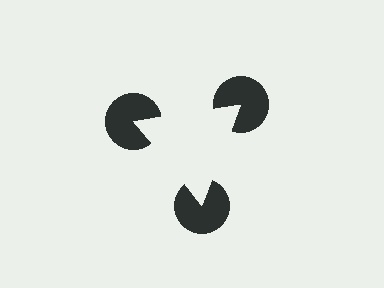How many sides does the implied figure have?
3 sides.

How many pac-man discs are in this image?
There are 3 — one at each vertex of the illusory triangle.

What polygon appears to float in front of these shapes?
An illusory triangle — its edges are inferred from the aligned wedge cuts in the pac-man discs, not physically drawn.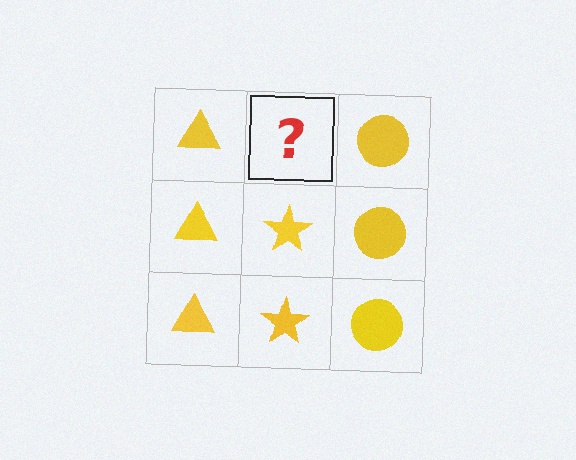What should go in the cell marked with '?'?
The missing cell should contain a yellow star.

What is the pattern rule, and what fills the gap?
The rule is that each column has a consistent shape. The gap should be filled with a yellow star.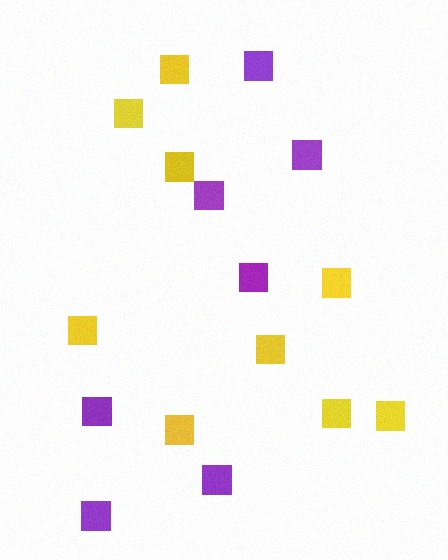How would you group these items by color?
There are 2 groups: one group of yellow squares (9) and one group of purple squares (7).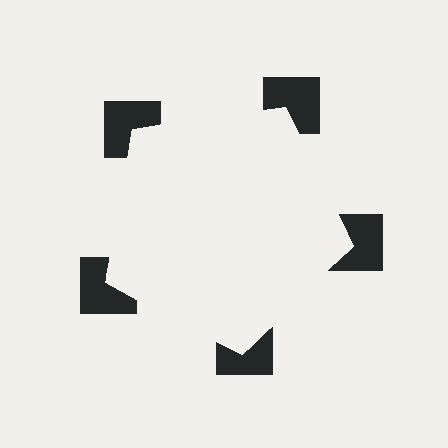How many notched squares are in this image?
There are 5 — one at each vertex of the illusory pentagon.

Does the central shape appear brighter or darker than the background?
It typically appears slightly brighter than the background, even though no actual brightness change is drawn.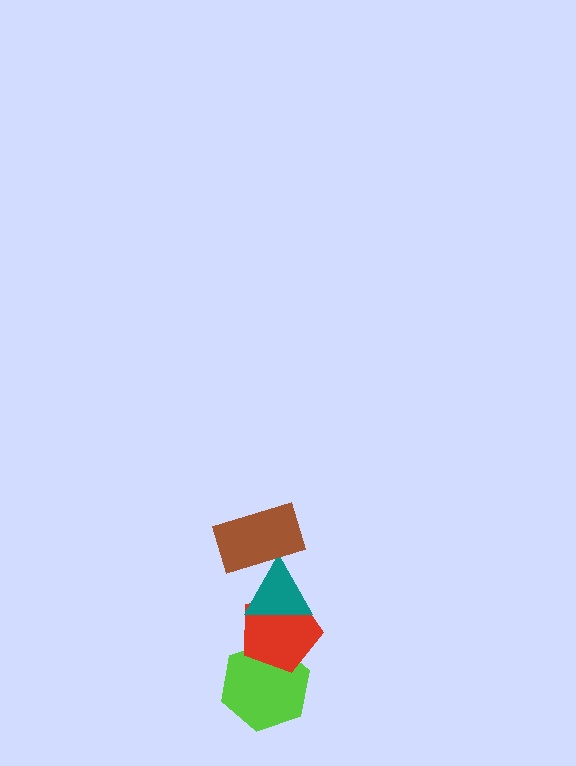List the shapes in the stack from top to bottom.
From top to bottom: the brown rectangle, the teal triangle, the red pentagon, the lime hexagon.